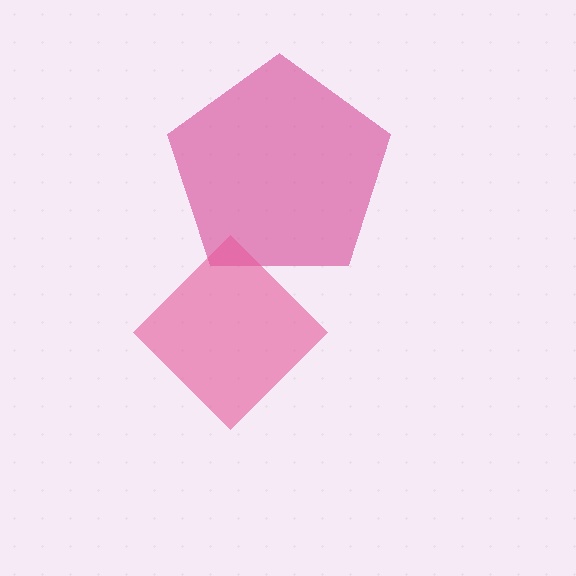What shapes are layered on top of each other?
The layered shapes are: a magenta pentagon, a pink diamond.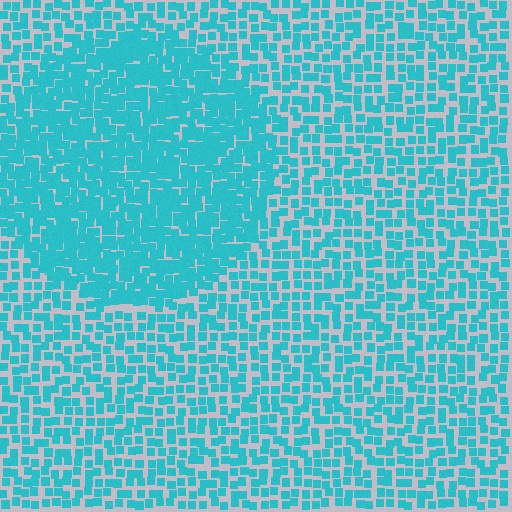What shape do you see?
I see a circle.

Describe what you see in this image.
The image contains small cyan elements arranged at two different densities. A circle-shaped region is visible where the elements are more densely packed than the surrounding area.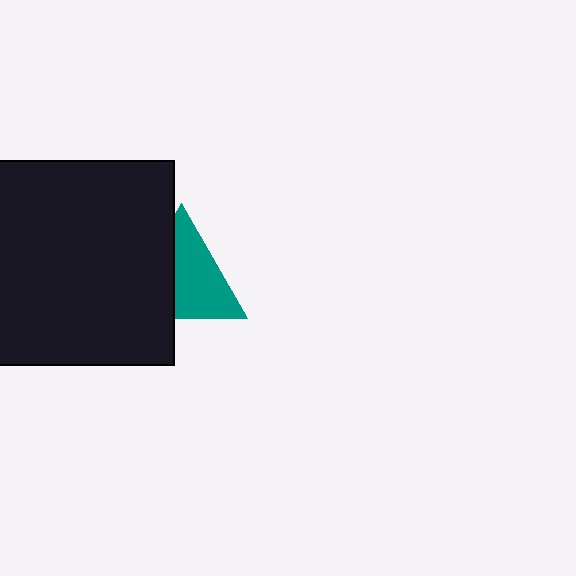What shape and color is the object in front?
The object in front is a black square.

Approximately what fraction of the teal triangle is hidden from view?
Roughly 42% of the teal triangle is hidden behind the black square.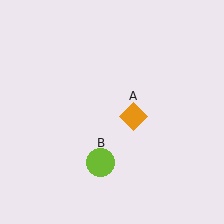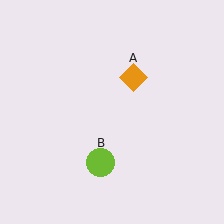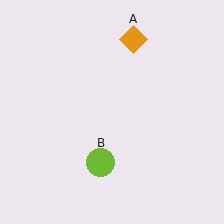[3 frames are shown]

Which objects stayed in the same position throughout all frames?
Lime circle (object B) remained stationary.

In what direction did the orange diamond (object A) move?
The orange diamond (object A) moved up.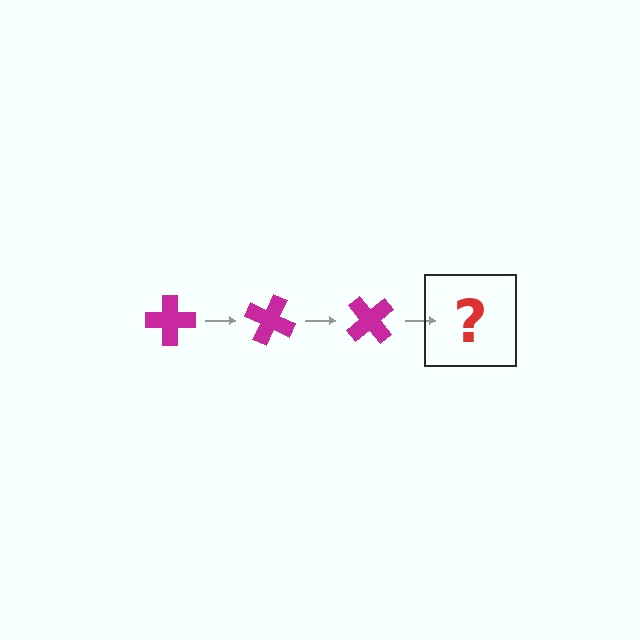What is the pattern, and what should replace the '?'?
The pattern is that the cross rotates 25 degrees each step. The '?' should be a magenta cross rotated 75 degrees.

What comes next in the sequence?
The next element should be a magenta cross rotated 75 degrees.